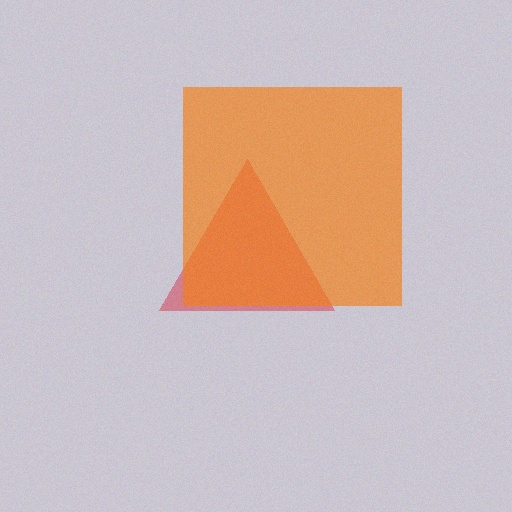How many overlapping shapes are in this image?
There are 2 overlapping shapes in the image.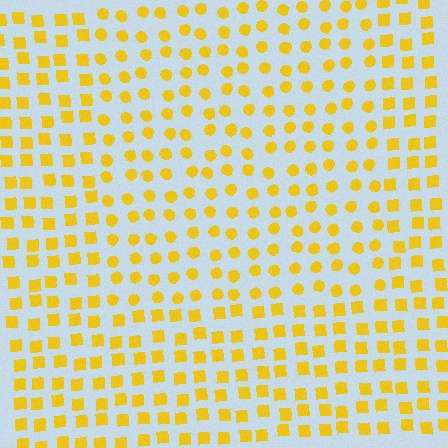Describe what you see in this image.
The image is filled with small yellow elements arranged in a uniform grid. A rectangle-shaped region contains circles, while the surrounding area contains squares. The boundary is defined purely by the change in element shape.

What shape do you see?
I see a rectangle.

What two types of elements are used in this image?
The image uses circles inside the rectangle region and squares outside it.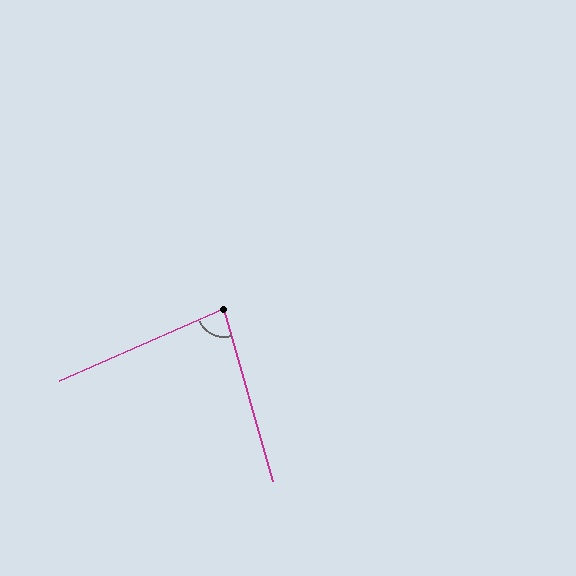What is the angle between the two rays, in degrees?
Approximately 82 degrees.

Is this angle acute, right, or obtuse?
It is acute.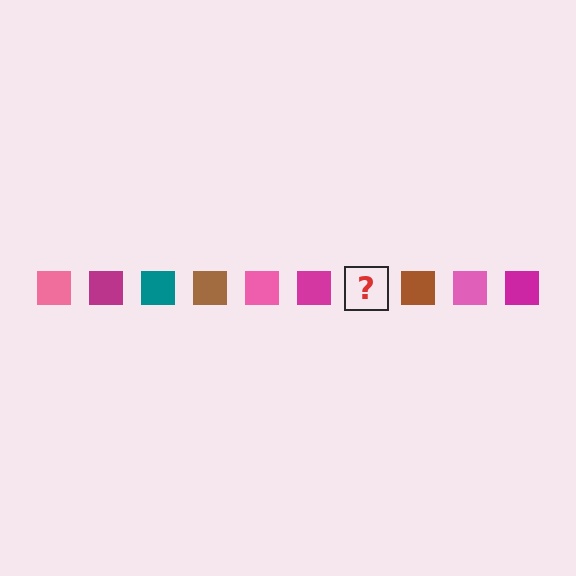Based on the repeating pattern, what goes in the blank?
The blank should be a teal square.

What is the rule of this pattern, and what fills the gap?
The rule is that the pattern cycles through pink, magenta, teal, brown squares. The gap should be filled with a teal square.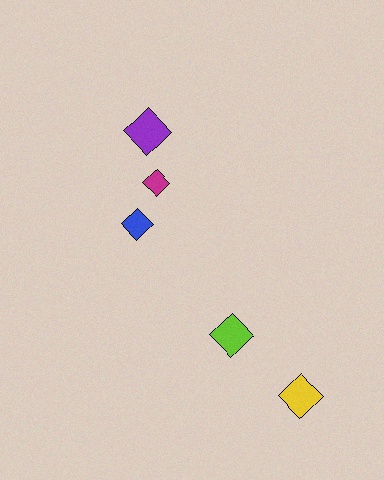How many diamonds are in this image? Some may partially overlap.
There are 5 diamonds.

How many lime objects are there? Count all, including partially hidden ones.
There is 1 lime object.